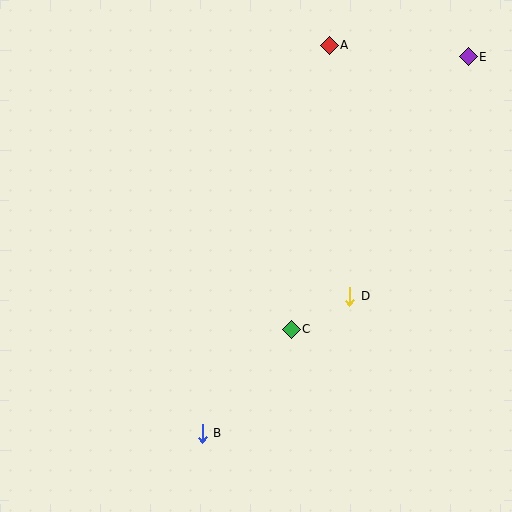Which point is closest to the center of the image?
Point C at (291, 329) is closest to the center.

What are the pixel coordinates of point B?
Point B is at (202, 434).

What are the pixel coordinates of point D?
Point D is at (350, 296).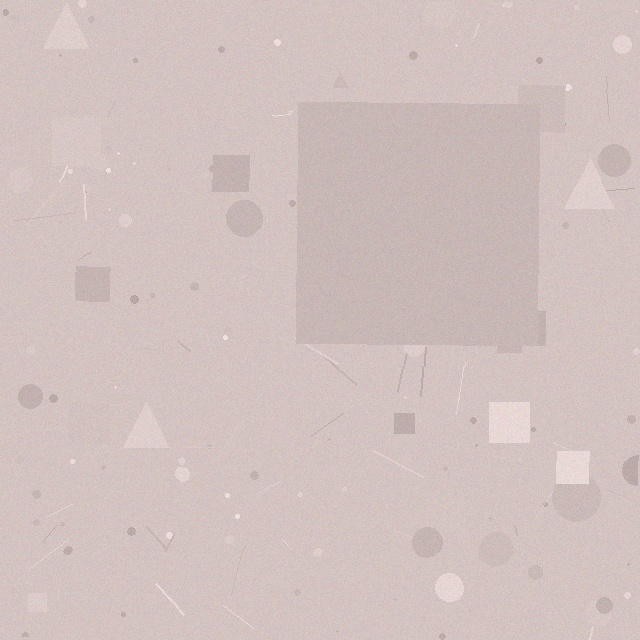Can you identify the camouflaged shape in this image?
The camouflaged shape is a square.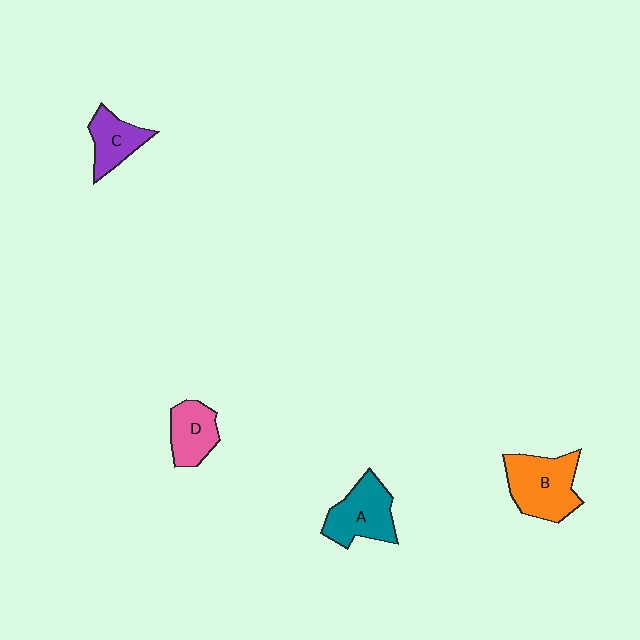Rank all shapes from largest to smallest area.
From largest to smallest: B (orange), A (teal), D (pink), C (purple).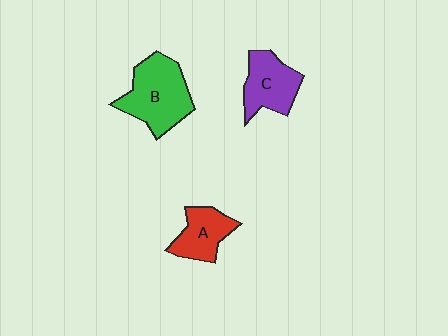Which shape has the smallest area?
Shape A (red).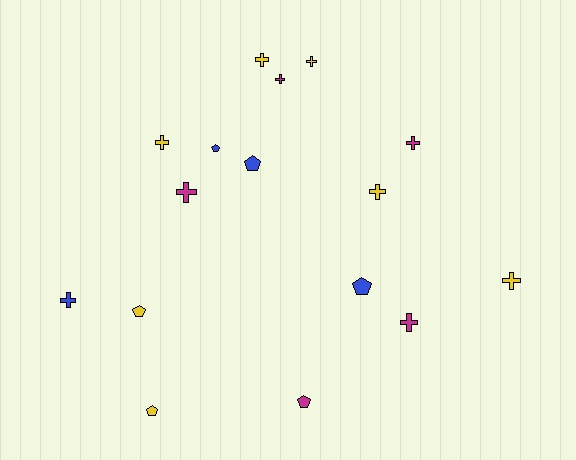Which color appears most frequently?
Yellow, with 7 objects.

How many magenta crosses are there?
There are 4 magenta crosses.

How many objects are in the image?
There are 16 objects.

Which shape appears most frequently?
Cross, with 10 objects.